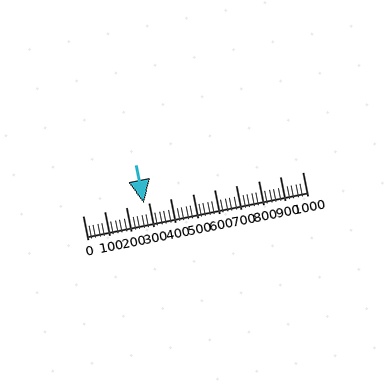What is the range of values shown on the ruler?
The ruler shows values from 0 to 1000.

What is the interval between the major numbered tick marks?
The major tick marks are spaced 100 units apart.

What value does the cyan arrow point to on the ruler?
The cyan arrow points to approximately 280.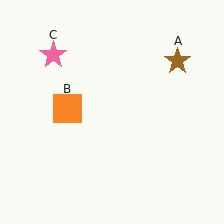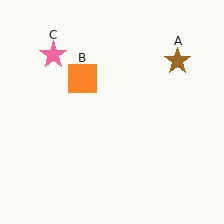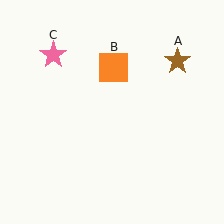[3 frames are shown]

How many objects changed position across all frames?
1 object changed position: orange square (object B).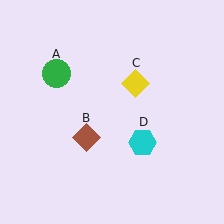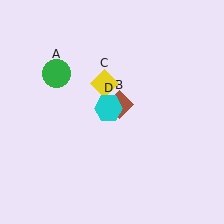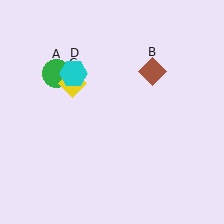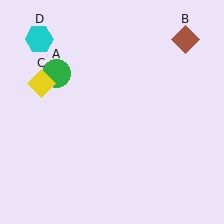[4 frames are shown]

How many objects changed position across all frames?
3 objects changed position: brown diamond (object B), yellow diamond (object C), cyan hexagon (object D).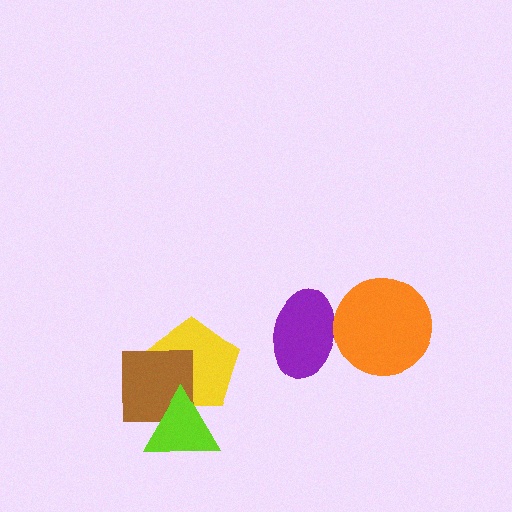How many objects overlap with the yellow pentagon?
2 objects overlap with the yellow pentagon.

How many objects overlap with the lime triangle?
2 objects overlap with the lime triangle.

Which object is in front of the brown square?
The lime triangle is in front of the brown square.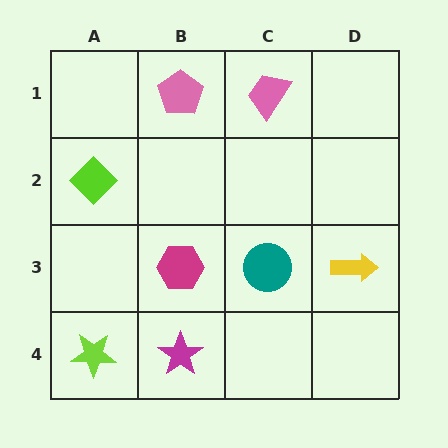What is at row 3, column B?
A magenta hexagon.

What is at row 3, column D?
A yellow arrow.